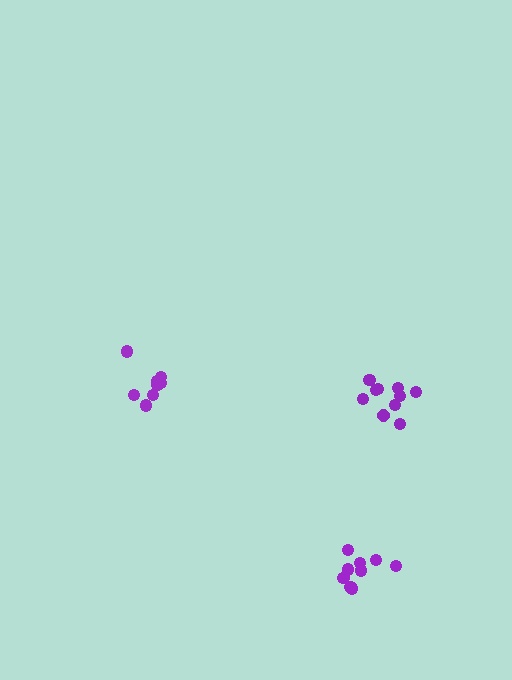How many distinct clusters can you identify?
There are 3 distinct clusters.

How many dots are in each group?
Group 1: 8 dots, Group 2: 10 dots, Group 3: 9 dots (27 total).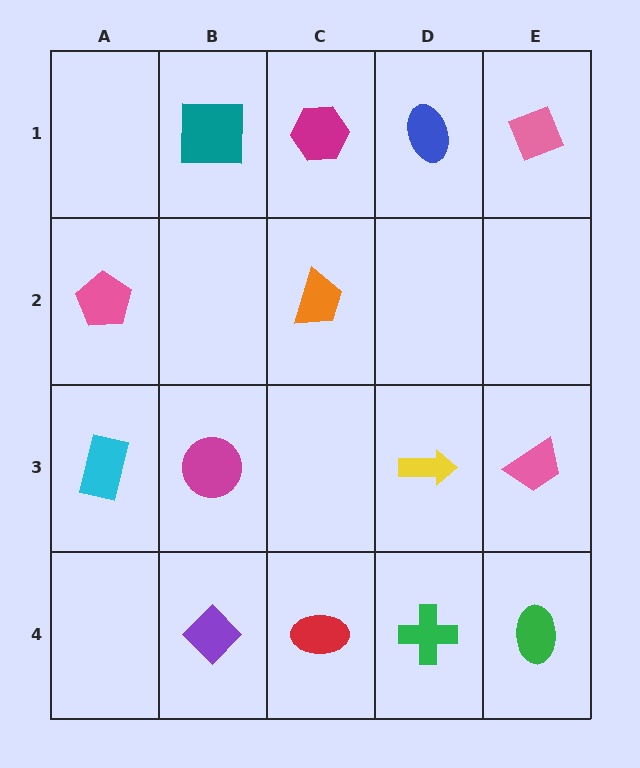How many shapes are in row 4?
4 shapes.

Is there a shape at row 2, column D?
No, that cell is empty.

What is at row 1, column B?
A teal square.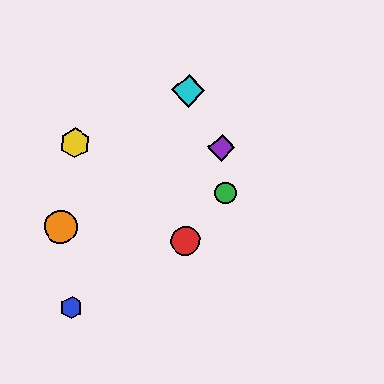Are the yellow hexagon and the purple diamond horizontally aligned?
Yes, both are at y≈143.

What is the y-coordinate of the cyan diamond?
The cyan diamond is at y≈90.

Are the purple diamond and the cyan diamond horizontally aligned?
No, the purple diamond is at y≈148 and the cyan diamond is at y≈90.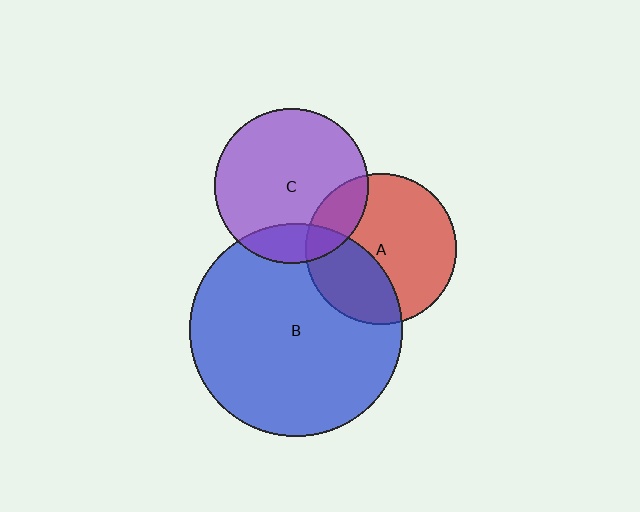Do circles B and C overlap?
Yes.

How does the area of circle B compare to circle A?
Approximately 2.0 times.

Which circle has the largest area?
Circle B (blue).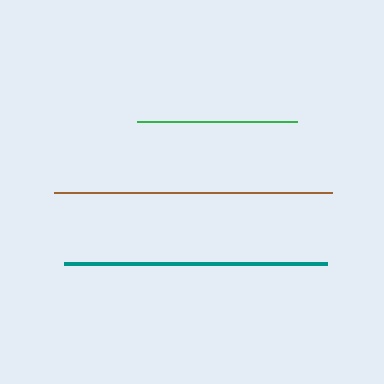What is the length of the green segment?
The green segment is approximately 160 pixels long.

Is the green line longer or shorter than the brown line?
The brown line is longer than the green line.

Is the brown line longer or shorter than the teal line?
The brown line is longer than the teal line.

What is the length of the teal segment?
The teal segment is approximately 263 pixels long.